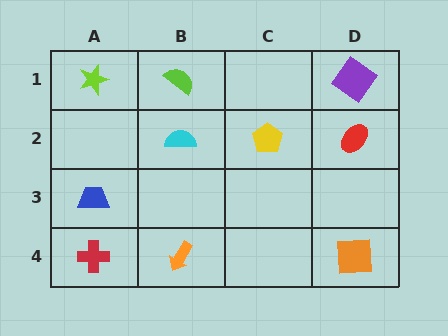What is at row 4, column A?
A red cross.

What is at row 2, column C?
A yellow pentagon.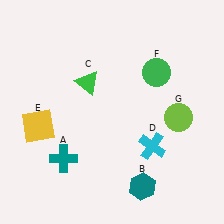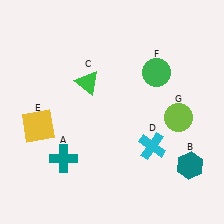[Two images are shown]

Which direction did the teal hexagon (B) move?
The teal hexagon (B) moved right.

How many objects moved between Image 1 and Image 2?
1 object moved between the two images.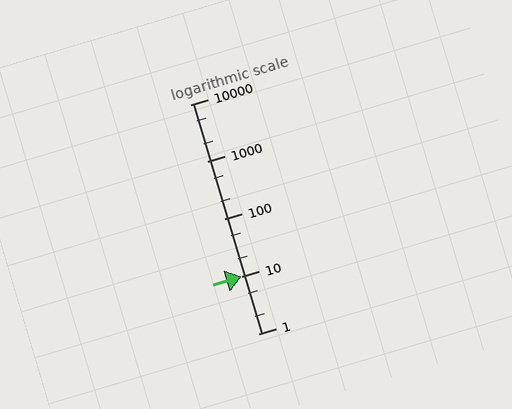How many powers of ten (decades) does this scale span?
The scale spans 4 decades, from 1 to 10000.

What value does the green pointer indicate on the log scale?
The pointer indicates approximately 10.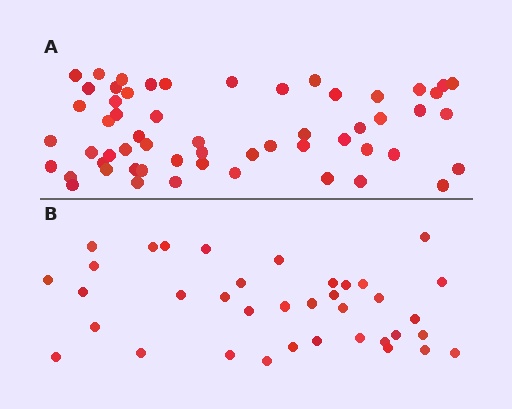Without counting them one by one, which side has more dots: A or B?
Region A (the top region) has more dots.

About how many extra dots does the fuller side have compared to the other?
Region A has approximately 20 more dots than region B.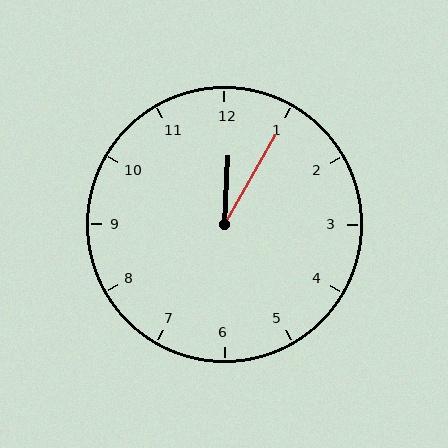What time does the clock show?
12:05.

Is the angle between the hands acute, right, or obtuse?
It is acute.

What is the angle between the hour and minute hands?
Approximately 28 degrees.